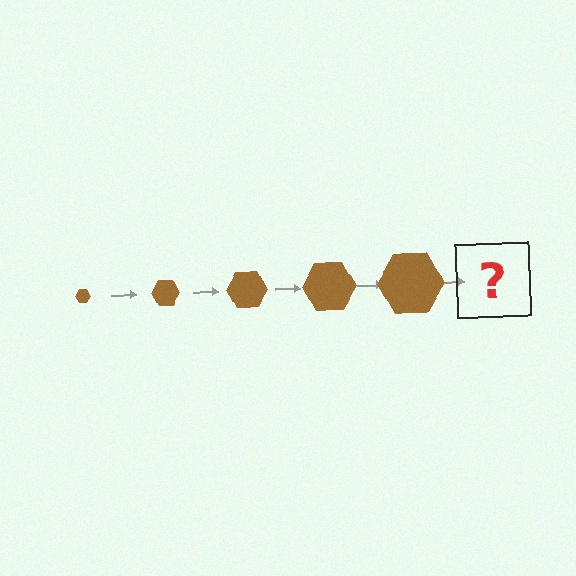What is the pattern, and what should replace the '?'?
The pattern is that the hexagon gets progressively larger each step. The '?' should be a brown hexagon, larger than the previous one.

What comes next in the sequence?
The next element should be a brown hexagon, larger than the previous one.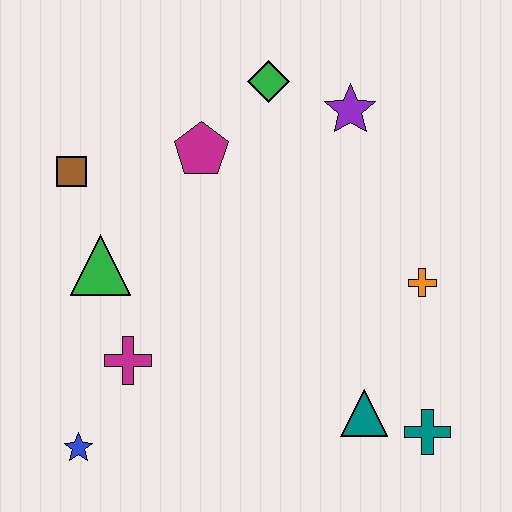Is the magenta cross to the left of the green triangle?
No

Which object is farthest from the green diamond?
The blue star is farthest from the green diamond.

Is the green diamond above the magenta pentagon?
Yes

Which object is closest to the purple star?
The green diamond is closest to the purple star.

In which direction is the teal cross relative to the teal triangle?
The teal cross is to the right of the teal triangle.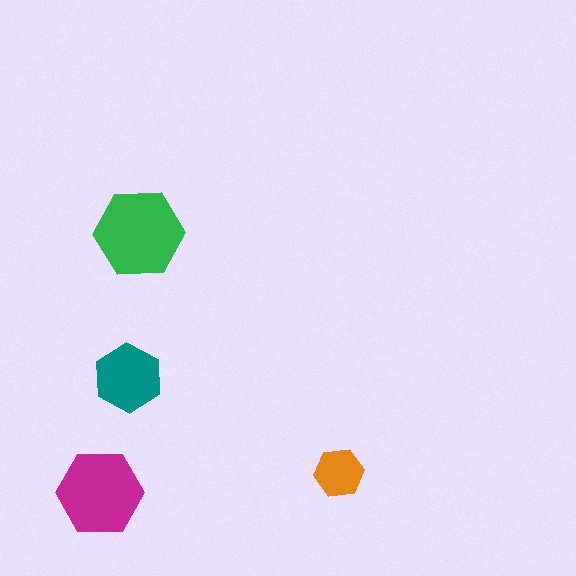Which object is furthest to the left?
The magenta hexagon is leftmost.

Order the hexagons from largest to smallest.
the green one, the magenta one, the teal one, the orange one.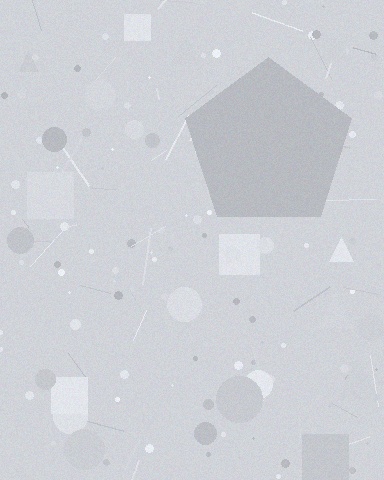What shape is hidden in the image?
A pentagon is hidden in the image.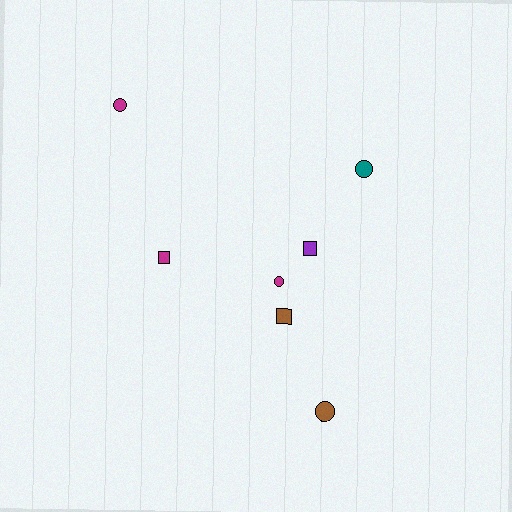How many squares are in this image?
There are 3 squares.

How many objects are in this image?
There are 7 objects.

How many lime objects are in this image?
There are no lime objects.